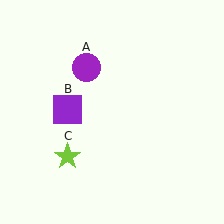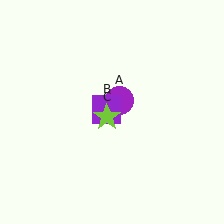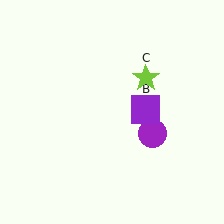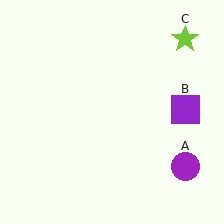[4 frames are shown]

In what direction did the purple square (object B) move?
The purple square (object B) moved right.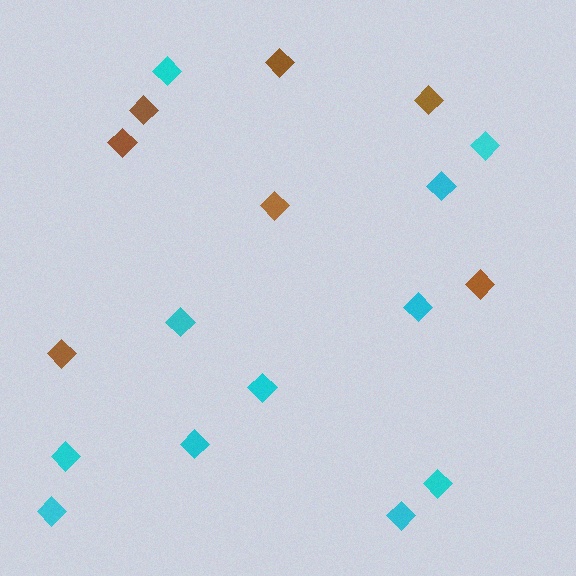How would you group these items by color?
There are 2 groups: one group of brown diamonds (7) and one group of cyan diamonds (11).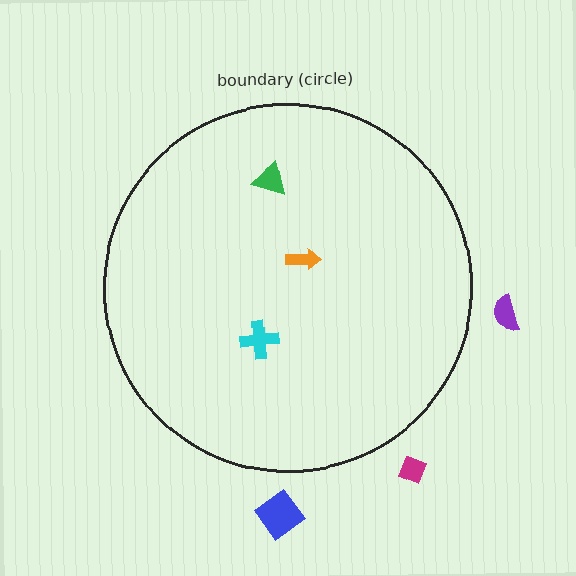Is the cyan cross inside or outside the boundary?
Inside.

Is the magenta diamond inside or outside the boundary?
Outside.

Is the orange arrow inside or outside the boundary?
Inside.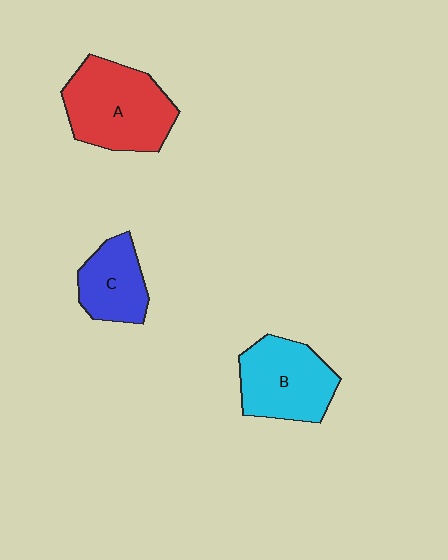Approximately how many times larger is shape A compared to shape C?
Approximately 1.7 times.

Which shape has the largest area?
Shape A (red).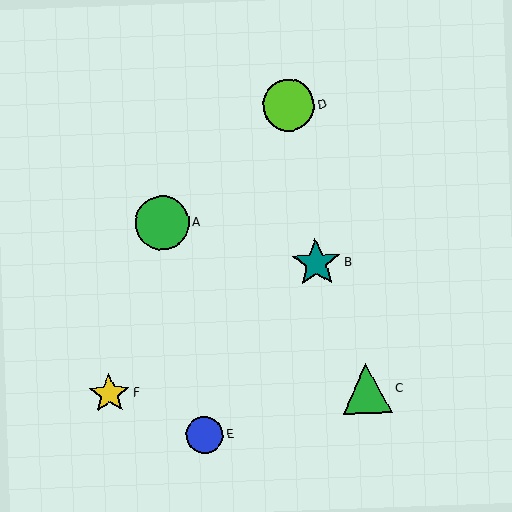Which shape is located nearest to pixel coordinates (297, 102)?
The lime circle (labeled D) at (289, 105) is nearest to that location.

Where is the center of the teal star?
The center of the teal star is at (316, 263).